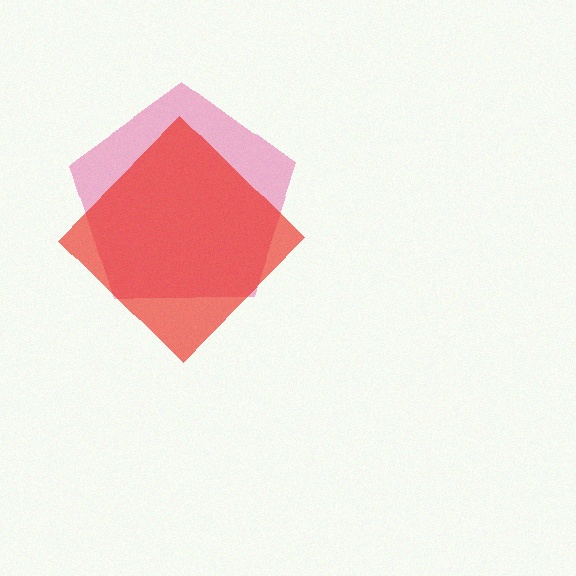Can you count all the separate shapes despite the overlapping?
Yes, there are 2 separate shapes.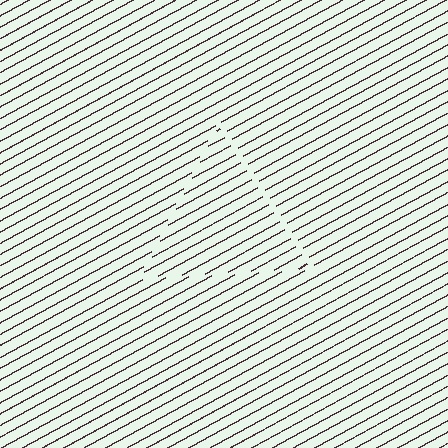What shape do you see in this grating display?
An illusory triangle. The interior of the shape contains the same grating, shifted by half a period — the contour is defined by the phase discontinuity where line-ends from the inner and outer gratings abut.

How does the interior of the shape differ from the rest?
The interior of the shape contains the same grating, shifted by half a period — the contour is defined by the phase discontinuity where line-ends from the inner and outer gratings abut.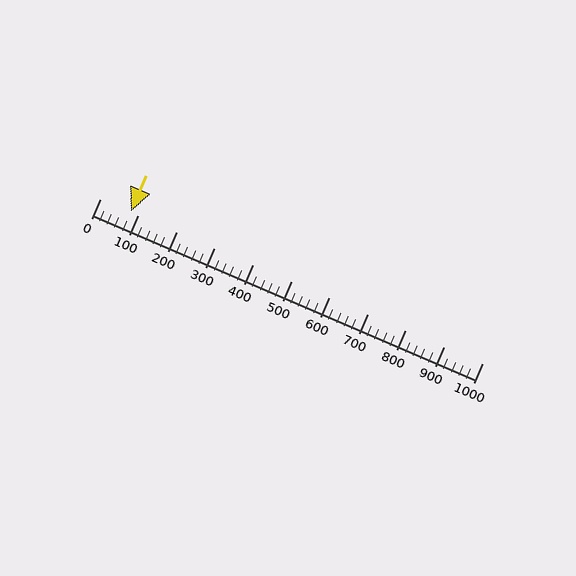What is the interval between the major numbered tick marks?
The major tick marks are spaced 100 units apart.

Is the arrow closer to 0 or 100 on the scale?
The arrow is closer to 100.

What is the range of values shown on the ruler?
The ruler shows values from 0 to 1000.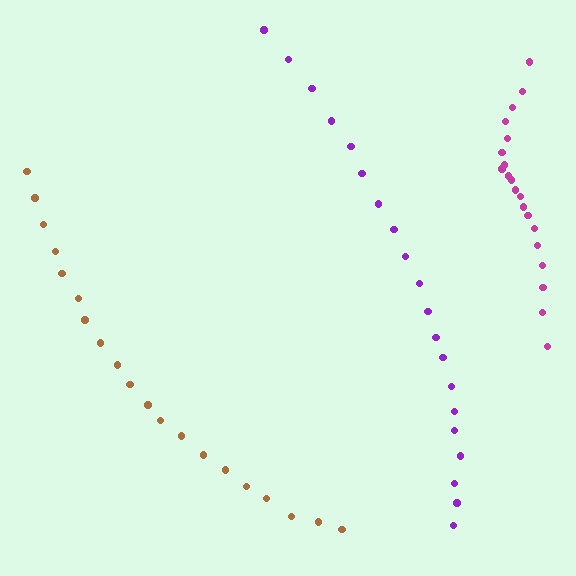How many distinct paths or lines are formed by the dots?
There are 3 distinct paths.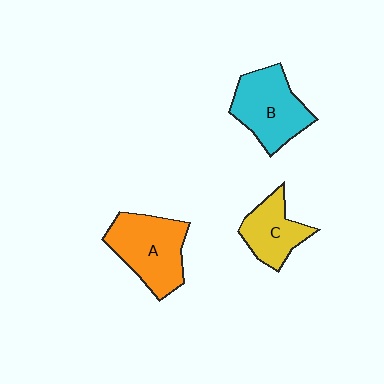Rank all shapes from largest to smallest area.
From largest to smallest: A (orange), B (cyan), C (yellow).